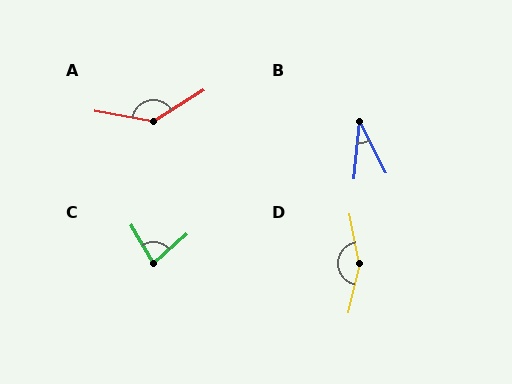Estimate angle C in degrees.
Approximately 80 degrees.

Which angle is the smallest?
B, at approximately 33 degrees.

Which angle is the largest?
D, at approximately 156 degrees.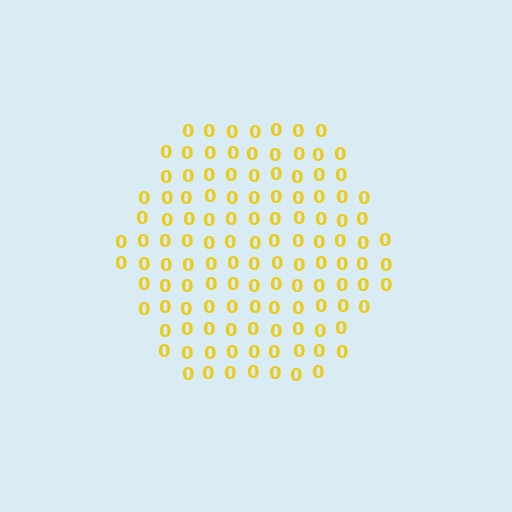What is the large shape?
The large shape is a hexagon.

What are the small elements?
The small elements are digit 0's.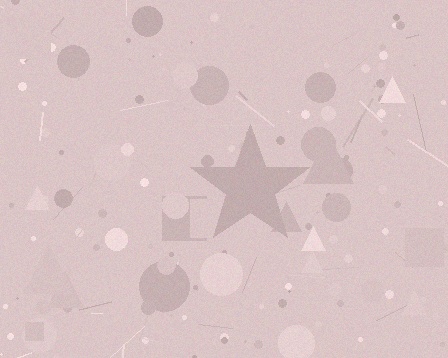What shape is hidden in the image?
A star is hidden in the image.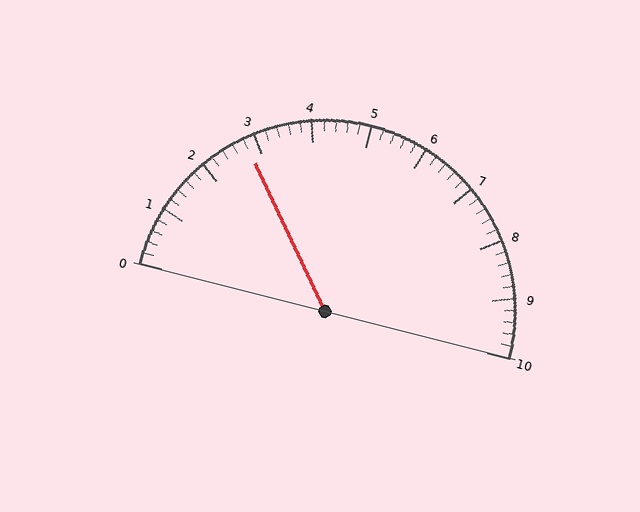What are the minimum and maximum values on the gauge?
The gauge ranges from 0 to 10.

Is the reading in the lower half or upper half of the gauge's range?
The reading is in the lower half of the range (0 to 10).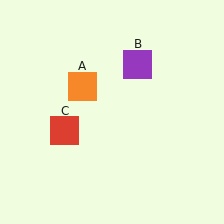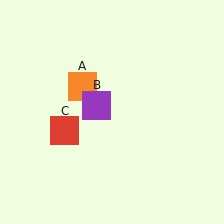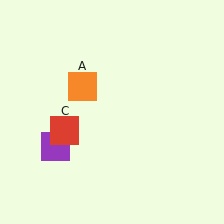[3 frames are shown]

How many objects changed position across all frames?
1 object changed position: purple square (object B).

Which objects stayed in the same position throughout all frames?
Orange square (object A) and red square (object C) remained stationary.